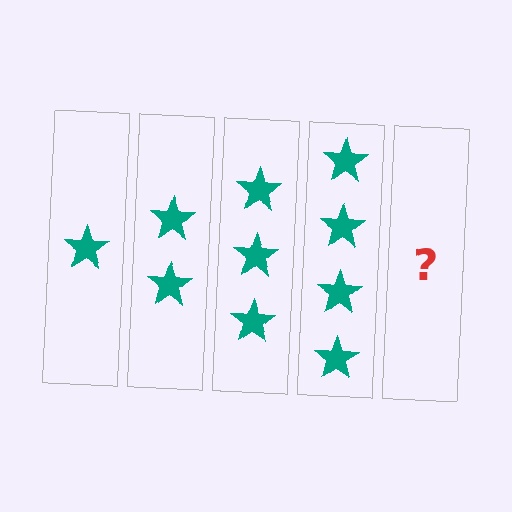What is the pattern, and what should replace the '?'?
The pattern is that each step adds one more star. The '?' should be 5 stars.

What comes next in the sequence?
The next element should be 5 stars.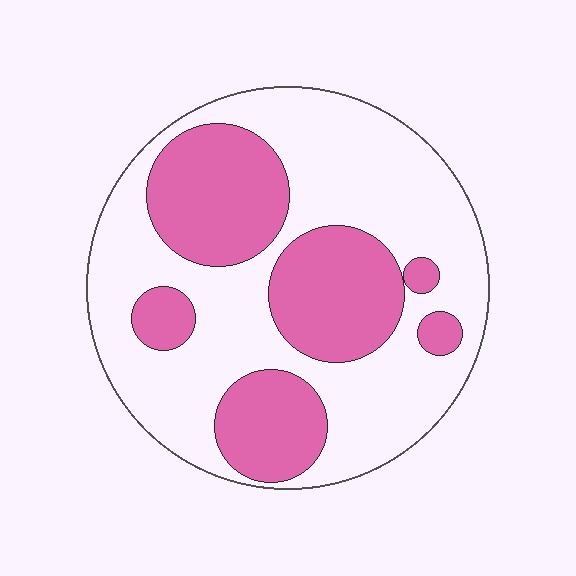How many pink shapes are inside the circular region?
6.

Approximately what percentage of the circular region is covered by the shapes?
Approximately 35%.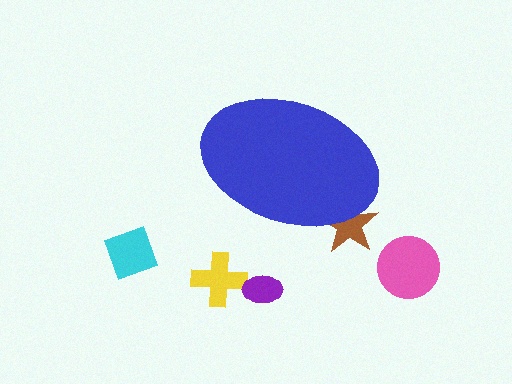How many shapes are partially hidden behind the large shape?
1 shape is partially hidden.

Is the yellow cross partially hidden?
No, the yellow cross is fully visible.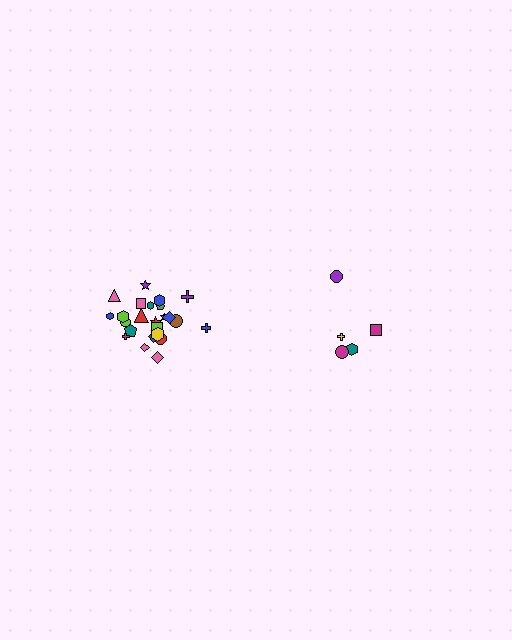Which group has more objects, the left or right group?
The left group.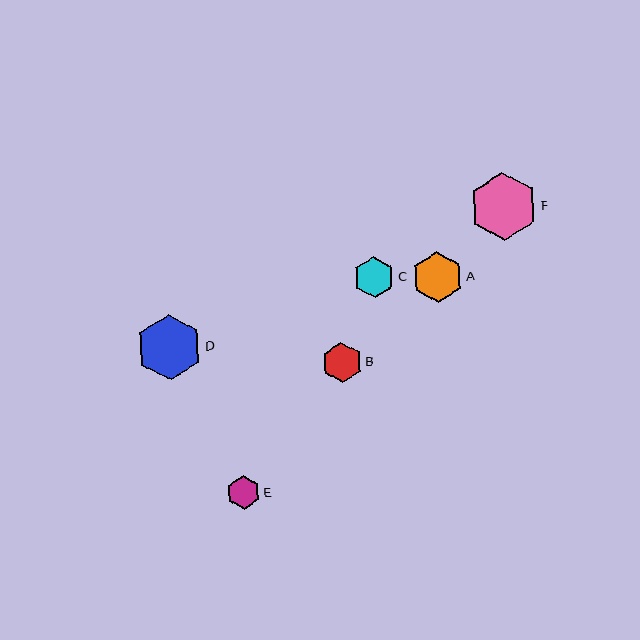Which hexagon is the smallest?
Hexagon E is the smallest with a size of approximately 33 pixels.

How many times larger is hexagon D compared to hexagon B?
Hexagon D is approximately 1.6 times the size of hexagon B.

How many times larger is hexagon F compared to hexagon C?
Hexagon F is approximately 1.6 times the size of hexagon C.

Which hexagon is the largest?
Hexagon F is the largest with a size of approximately 67 pixels.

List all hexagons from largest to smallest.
From largest to smallest: F, D, A, C, B, E.